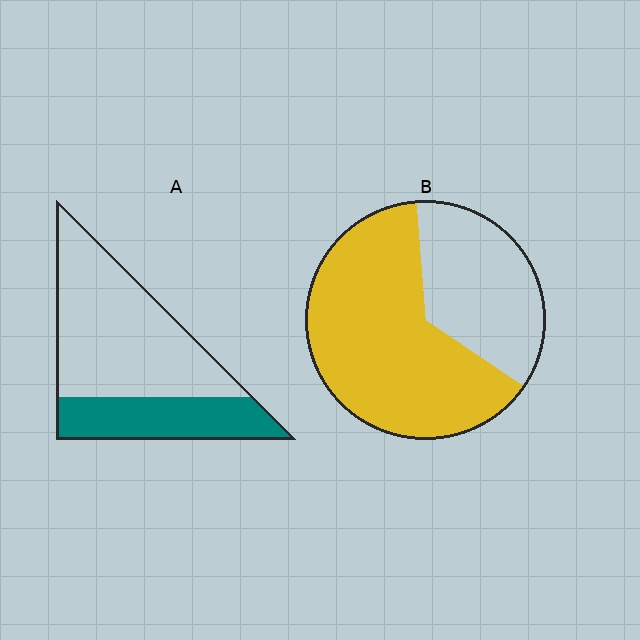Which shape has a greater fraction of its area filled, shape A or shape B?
Shape B.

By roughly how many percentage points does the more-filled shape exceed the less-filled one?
By roughly 30 percentage points (B over A).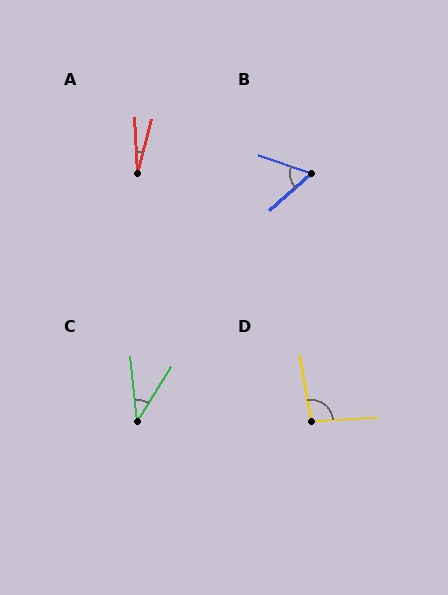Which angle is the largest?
D, at approximately 96 degrees.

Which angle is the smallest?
A, at approximately 17 degrees.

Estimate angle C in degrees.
Approximately 38 degrees.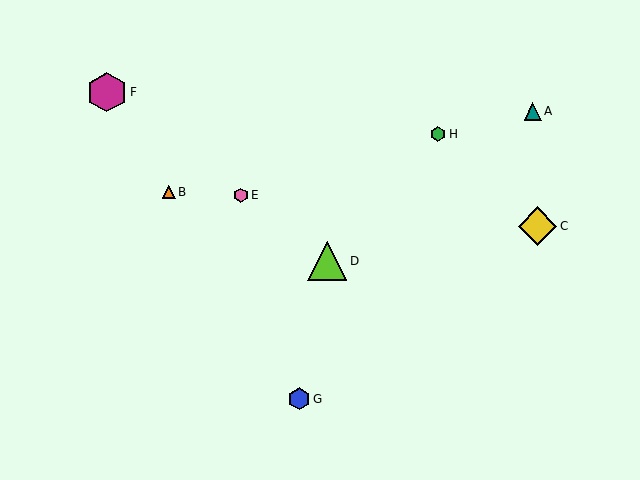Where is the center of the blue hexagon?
The center of the blue hexagon is at (299, 399).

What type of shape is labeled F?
Shape F is a magenta hexagon.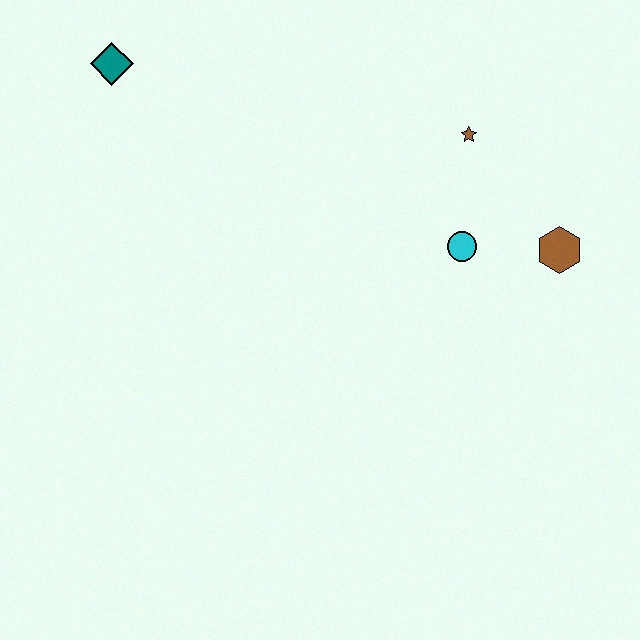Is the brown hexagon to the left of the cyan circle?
No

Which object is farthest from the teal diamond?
The brown hexagon is farthest from the teal diamond.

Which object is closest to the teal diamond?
The brown star is closest to the teal diamond.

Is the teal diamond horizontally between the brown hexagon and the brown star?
No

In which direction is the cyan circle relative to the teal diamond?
The cyan circle is to the right of the teal diamond.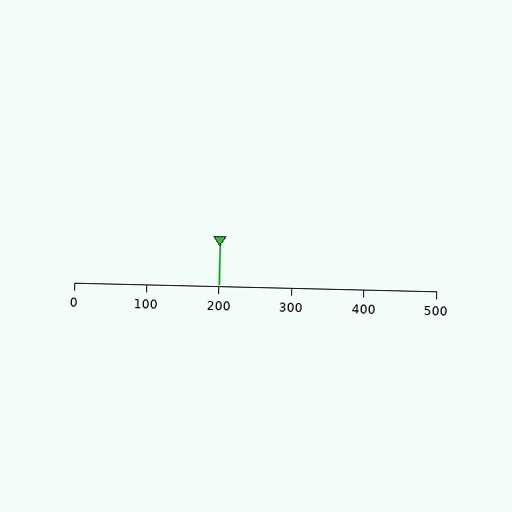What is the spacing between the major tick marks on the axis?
The major ticks are spaced 100 apart.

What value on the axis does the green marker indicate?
The marker indicates approximately 200.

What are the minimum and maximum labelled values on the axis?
The axis runs from 0 to 500.